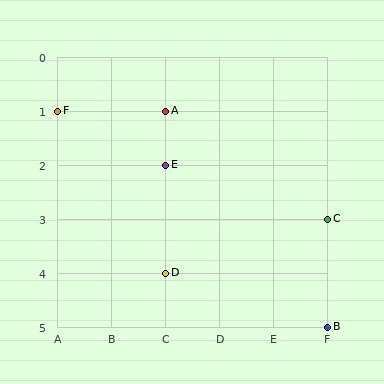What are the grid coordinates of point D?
Point D is at grid coordinates (C, 4).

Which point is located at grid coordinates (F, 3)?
Point C is at (F, 3).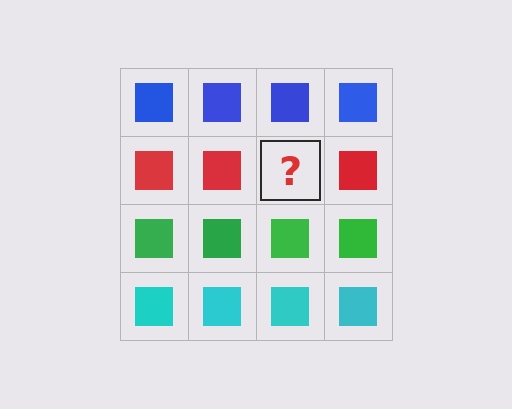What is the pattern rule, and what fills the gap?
The rule is that each row has a consistent color. The gap should be filled with a red square.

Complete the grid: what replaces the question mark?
The question mark should be replaced with a red square.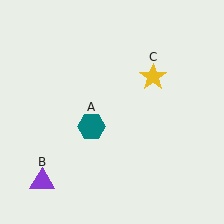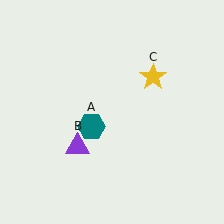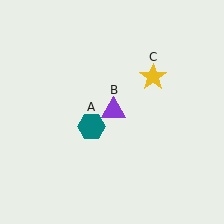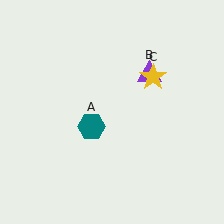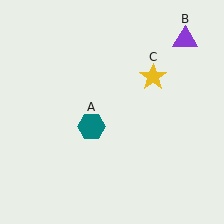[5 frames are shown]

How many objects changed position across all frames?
1 object changed position: purple triangle (object B).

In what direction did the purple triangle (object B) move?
The purple triangle (object B) moved up and to the right.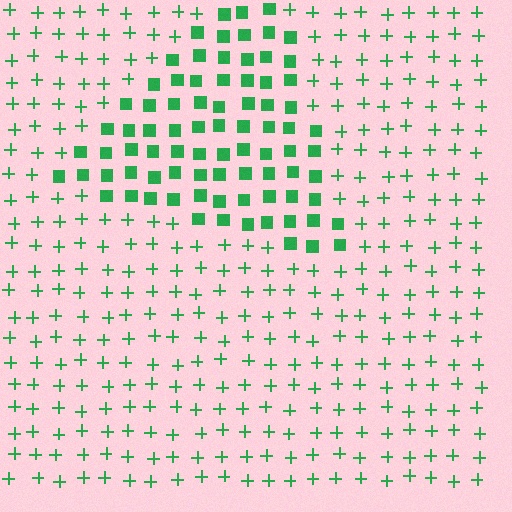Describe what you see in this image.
The image is filled with small green elements arranged in a uniform grid. A triangle-shaped region contains squares, while the surrounding area contains plus signs. The boundary is defined purely by the change in element shape.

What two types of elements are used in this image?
The image uses squares inside the triangle region and plus signs outside it.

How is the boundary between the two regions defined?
The boundary is defined by a change in element shape: squares inside vs. plus signs outside. All elements share the same color and spacing.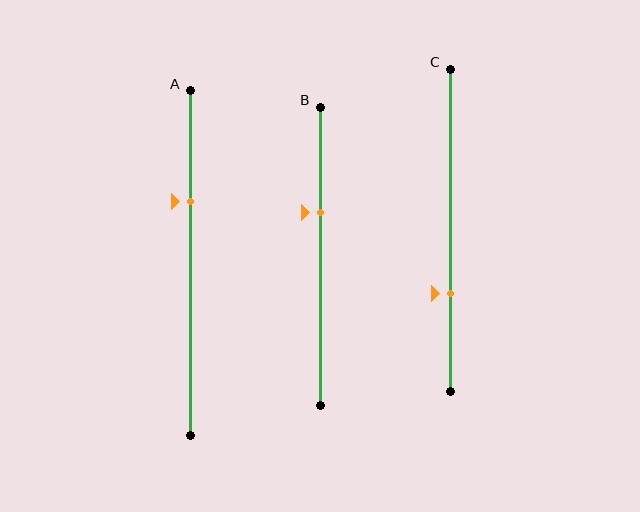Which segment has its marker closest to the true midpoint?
Segment B has its marker closest to the true midpoint.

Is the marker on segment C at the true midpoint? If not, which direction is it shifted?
No, the marker on segment C is shifted downward by about 20% of the segment length.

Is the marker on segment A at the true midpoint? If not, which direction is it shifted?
No, the marker on segment A is shifted upward by about 18% of the segment length.